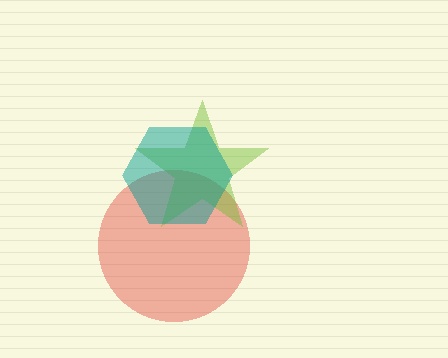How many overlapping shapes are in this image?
There are 3 overlapping shapes in the image.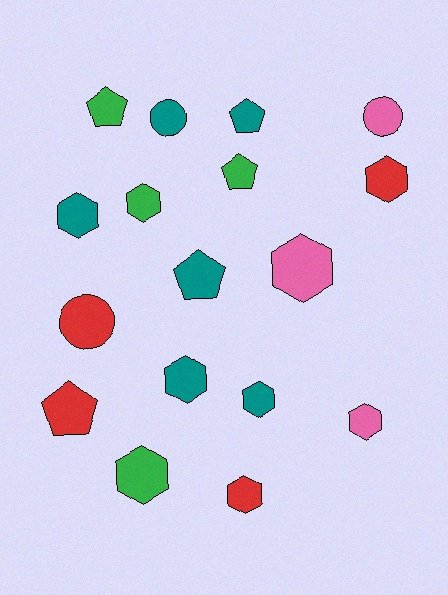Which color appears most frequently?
Teal, with 6 objects.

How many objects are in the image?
There are 17 objects.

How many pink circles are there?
There is 1 pink circle.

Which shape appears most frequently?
Hexagon, with 9 objects.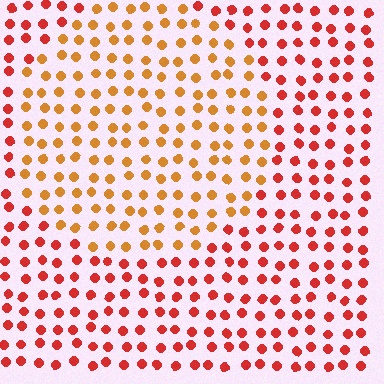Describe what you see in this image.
The image is filled with small red elements in a uniform arrangement. A circle-shaped region is visible where the elements are tinted to a slightly different hue, forming a subtle color boundary.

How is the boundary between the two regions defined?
The boundary is defined purely by a slight shift in hue (about 33 degrees). Spacing, size, and orientation are identical on both sides.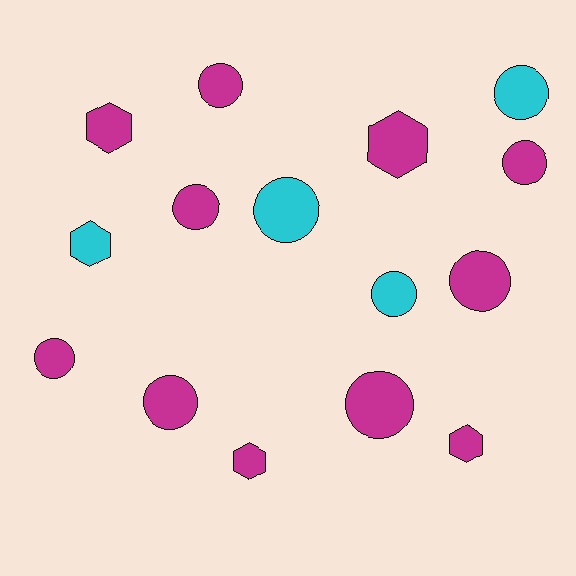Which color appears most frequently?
Magenta, with 11 objects.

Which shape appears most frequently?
Circle, with 10 objects.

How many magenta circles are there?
There are 7 magenta circles.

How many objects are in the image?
There are 15 objects.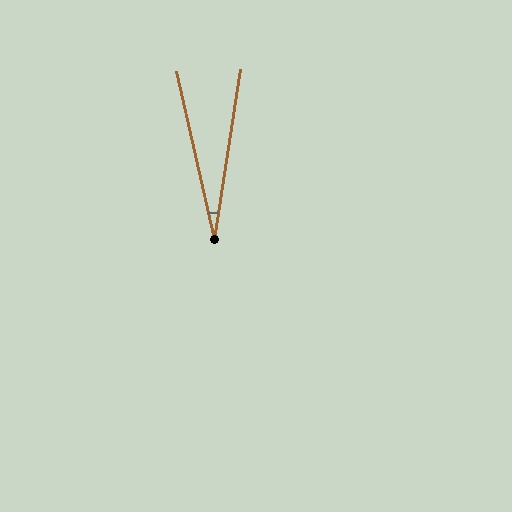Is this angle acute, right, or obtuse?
It is acute.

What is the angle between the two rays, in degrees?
Approximately 21 degrees.